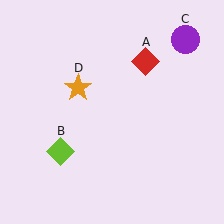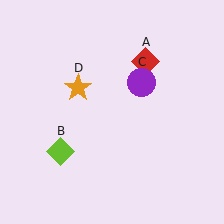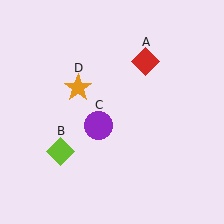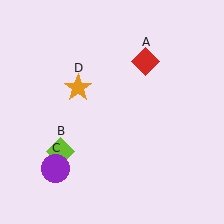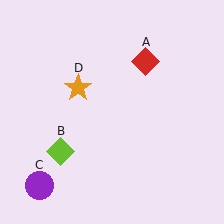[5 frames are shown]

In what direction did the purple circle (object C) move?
The purple circle (object C) moved down and to the left.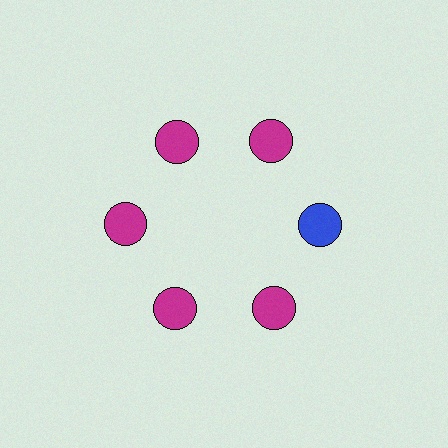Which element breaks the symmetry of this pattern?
The blue circle at roughly the 3 o'clock position breaks the symmetry. All other shapes are magenta circles.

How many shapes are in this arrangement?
There are 6 shapes arranged in a ring pattern.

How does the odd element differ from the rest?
It has a different color: blue instead of magenta.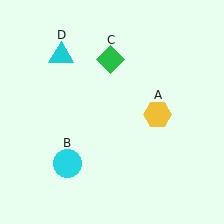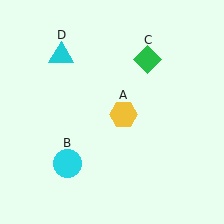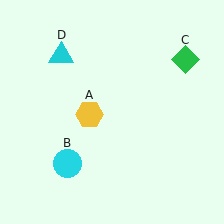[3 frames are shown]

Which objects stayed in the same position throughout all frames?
Cyan circle (object B) and cyan triangle (object D) remained stationary.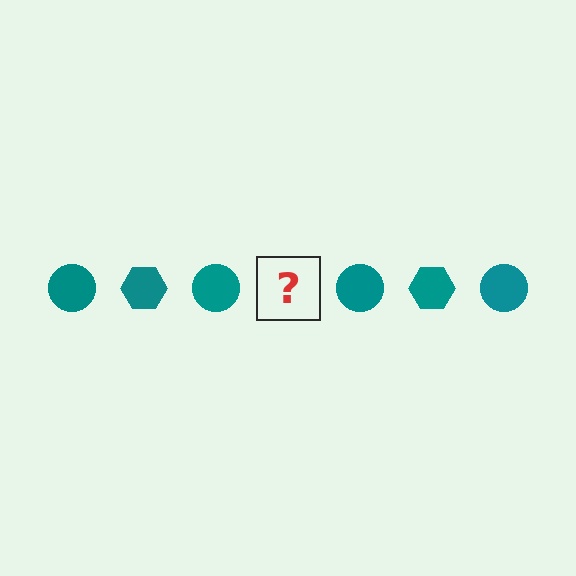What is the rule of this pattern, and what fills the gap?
The rule is that the pattern cycles through circle, hexagon shapes in teal. The gap should be filled with a teal hexagon.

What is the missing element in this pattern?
The missing element is a teal hexagon.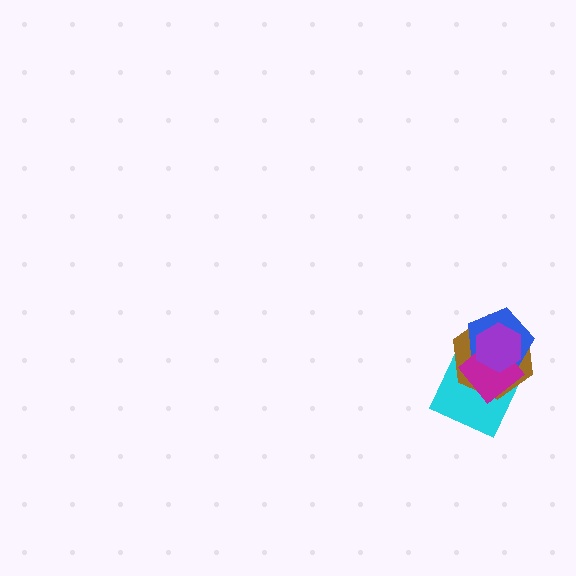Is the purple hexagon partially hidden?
No, no other shape covers it.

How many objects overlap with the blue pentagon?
4 objects overlap with the blue pentagon.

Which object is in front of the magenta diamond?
The purple hexagon is in front of the magenta diamond.